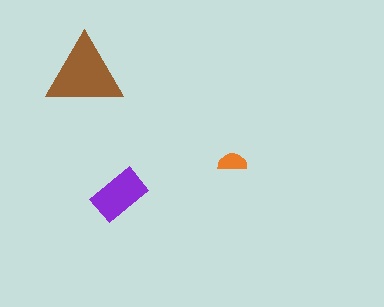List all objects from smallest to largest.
The orange semicircle, the purple rectangle, the brown triangle.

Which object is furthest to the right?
The orange semicircle is rightmost.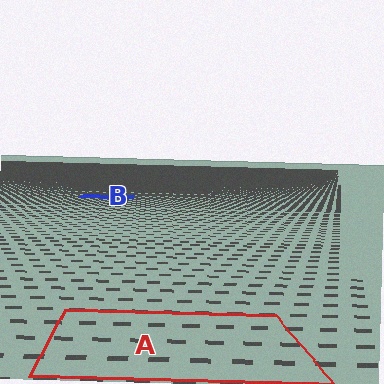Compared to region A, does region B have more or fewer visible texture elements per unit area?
Region B has more texture elements per unit area — they are packed more densely because it is farther away.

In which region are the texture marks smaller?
The texture marks are smaller in region B, because it is farther away.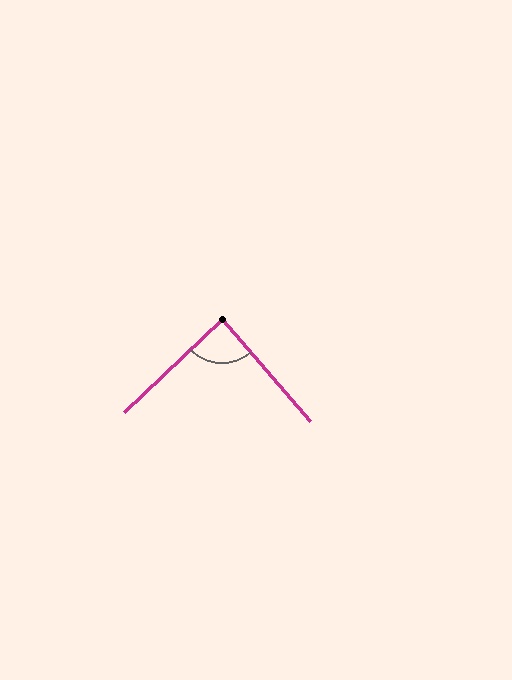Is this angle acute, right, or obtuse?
It is approximately a right angle.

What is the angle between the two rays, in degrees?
Approximately 87 degrees.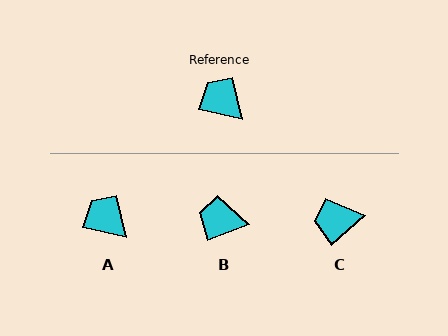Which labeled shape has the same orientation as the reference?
A.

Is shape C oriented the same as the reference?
No, it is off by about 54 degrees.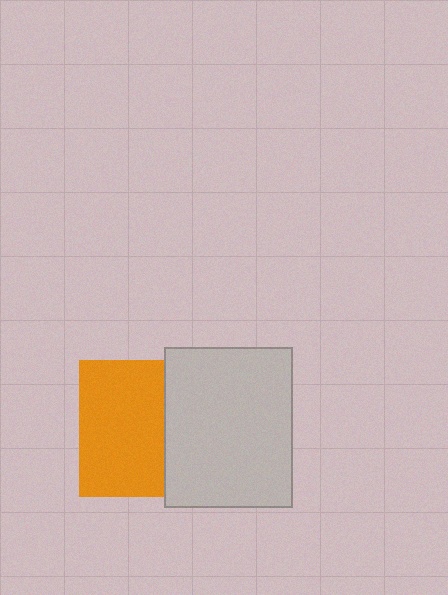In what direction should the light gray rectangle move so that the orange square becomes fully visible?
The light gray rectangle should move right. That is the shortest direction to clear the overlap and leave the orange square fully visible.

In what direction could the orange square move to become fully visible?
The orange square could move left. That would shift it out from behind the light gray rectangle entirely.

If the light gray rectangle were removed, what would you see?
You would see the complete orange square.